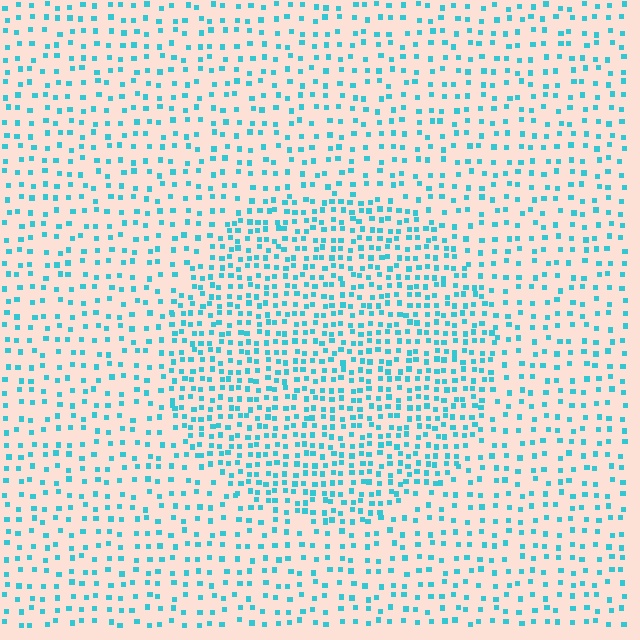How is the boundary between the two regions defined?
The boundary is defined by a change in element density (approximately 1.9x ratio). All elements are the same color, size, and shape.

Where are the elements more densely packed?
The elements are more densely packed inside the circle boundary.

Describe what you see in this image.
The image contains small cyan elements arranged at two different densities. A circle-shaped region is visible where the elements are more densely packed than the surrounding area.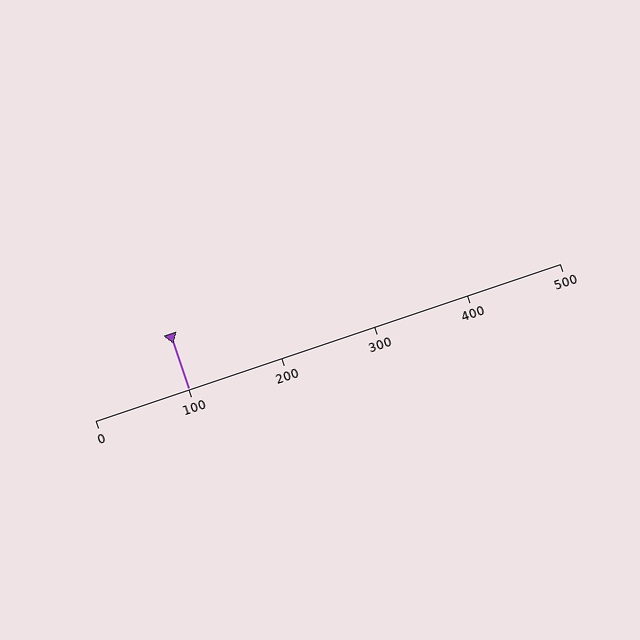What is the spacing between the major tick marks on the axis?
The major ticks are spaced 100 apart.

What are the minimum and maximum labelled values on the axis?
The axis runs from 0 to 500.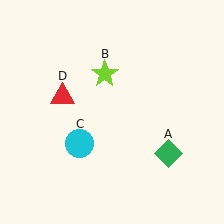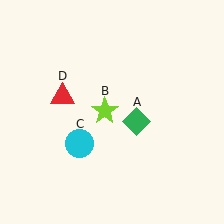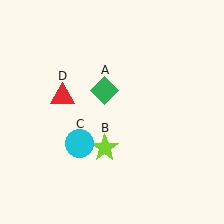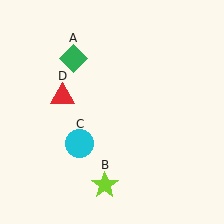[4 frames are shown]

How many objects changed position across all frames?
2 objects changed position: green diamond (object A), lime star (object B).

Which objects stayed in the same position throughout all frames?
Cyan circle (object C) and red triangle (object D) remained stationary.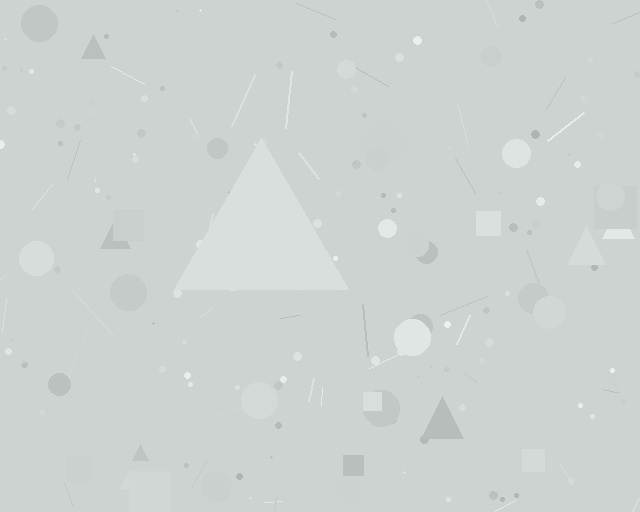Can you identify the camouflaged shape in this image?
The camouflaged shape is a triangle.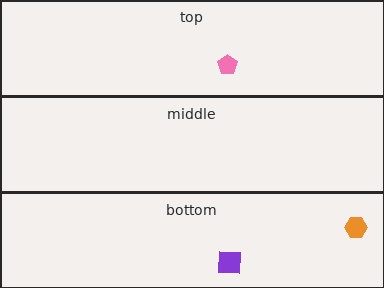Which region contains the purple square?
The bottom region.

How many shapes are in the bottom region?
2.